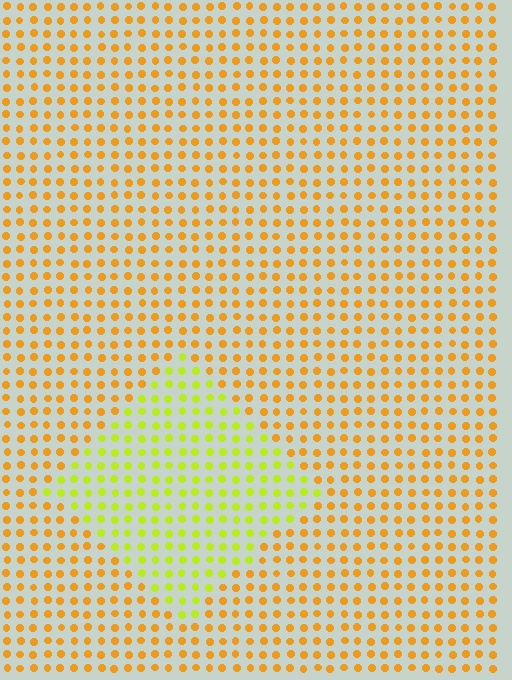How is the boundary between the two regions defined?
The boundary is defined purely by a slight shift in hue (about 39 degrees). Spacing, size, and orientation are identical on both sides.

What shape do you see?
I see a diamond.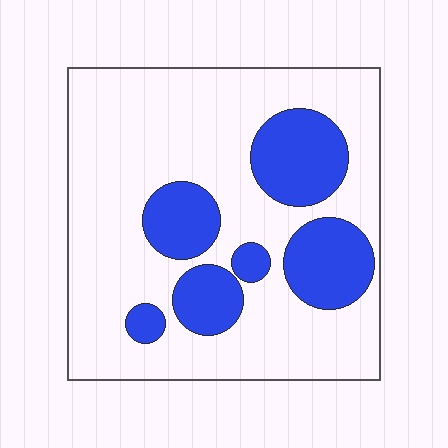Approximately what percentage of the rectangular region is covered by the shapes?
Approximately 25%.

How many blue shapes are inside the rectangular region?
6.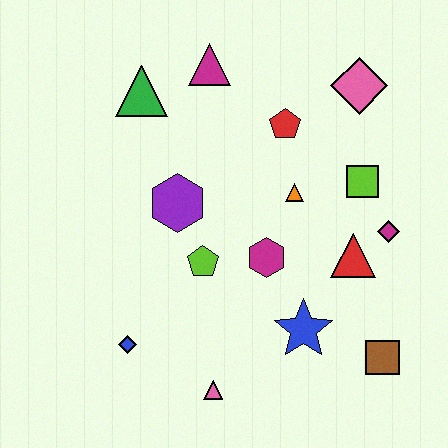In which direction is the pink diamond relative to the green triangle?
The pink diamond is to the right of the green triangle.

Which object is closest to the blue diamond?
The pink triangle is closest to the blue diamond.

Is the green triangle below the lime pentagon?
No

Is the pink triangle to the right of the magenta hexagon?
No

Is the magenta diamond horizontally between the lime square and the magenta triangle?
No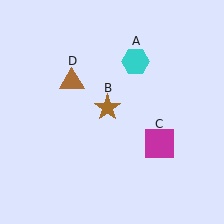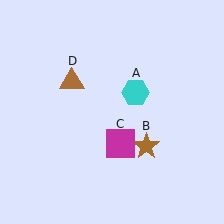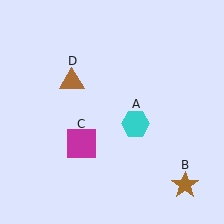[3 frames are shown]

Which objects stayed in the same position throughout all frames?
Brown triangle (object D) remained stationary.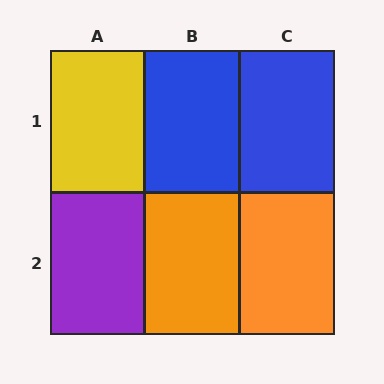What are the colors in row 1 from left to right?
Yellow, blue, blue.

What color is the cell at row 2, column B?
Orange.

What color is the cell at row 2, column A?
Purple.